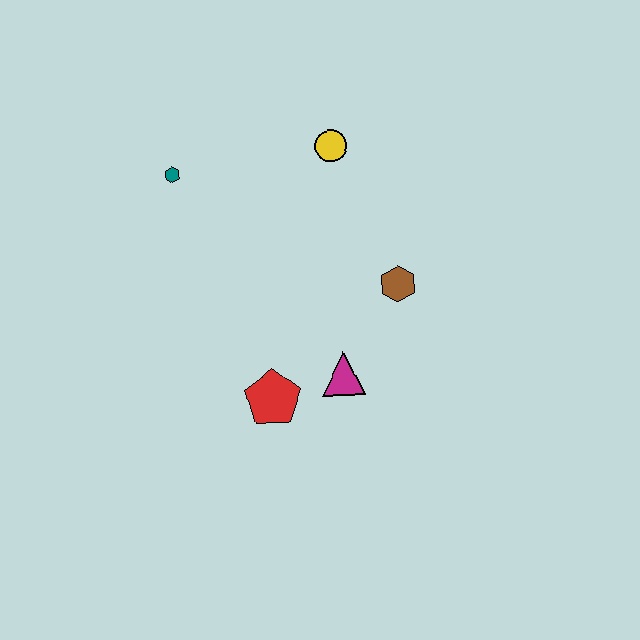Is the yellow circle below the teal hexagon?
No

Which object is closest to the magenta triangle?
The red pentagon is closest to the magenta triangle.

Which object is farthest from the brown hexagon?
The teal hexagon is farthest from the brown hexagon.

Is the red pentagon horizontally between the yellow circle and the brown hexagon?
No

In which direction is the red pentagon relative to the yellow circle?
The red pentagon is below the yellow circle.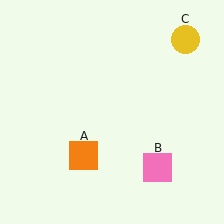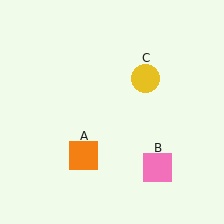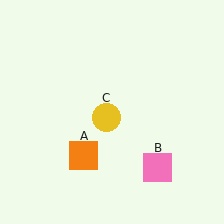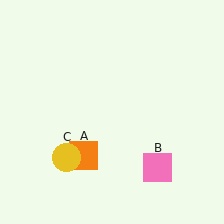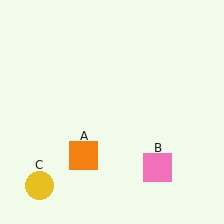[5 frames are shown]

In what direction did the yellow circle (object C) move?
The yellow circle (object C) moved down and to the left.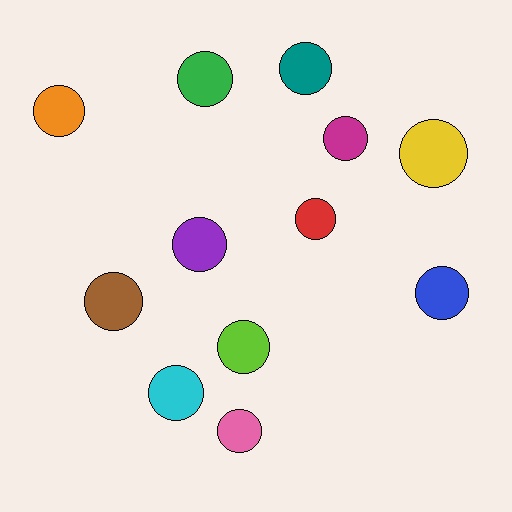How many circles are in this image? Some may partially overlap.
There are 12 circles.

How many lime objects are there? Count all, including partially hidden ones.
There is 1 lime object.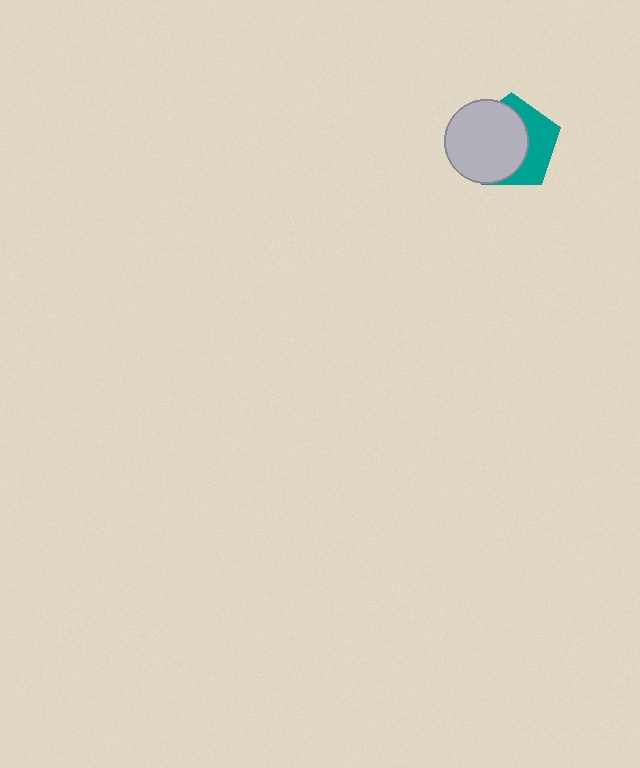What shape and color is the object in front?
The object in front is a light gray circle.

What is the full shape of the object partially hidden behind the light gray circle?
The partially hidden object is a teal pentagon.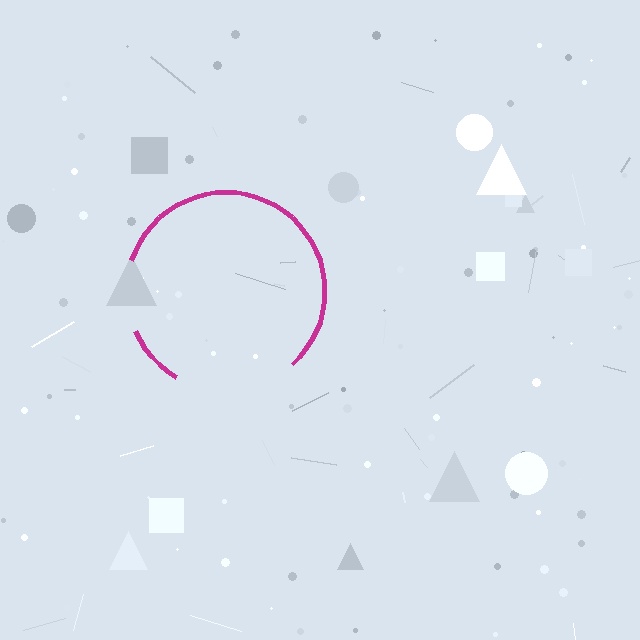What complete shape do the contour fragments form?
The contour fragments form a circle.